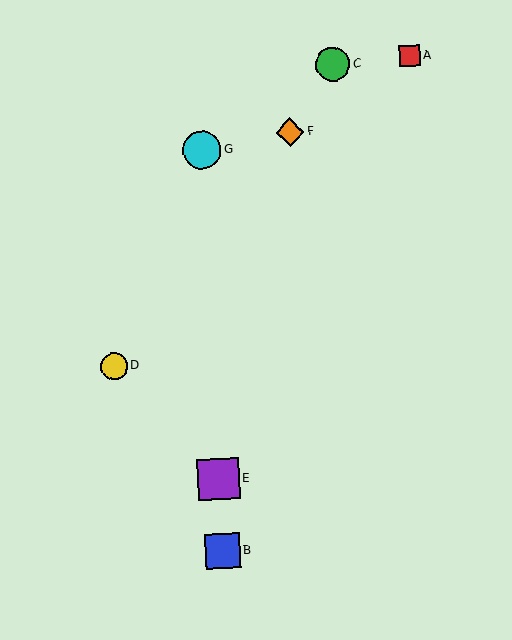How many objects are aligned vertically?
3 objects (B, E, G) are aligned vertically.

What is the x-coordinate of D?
Object D is at x≈114.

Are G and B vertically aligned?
Yes, both are at x≈202.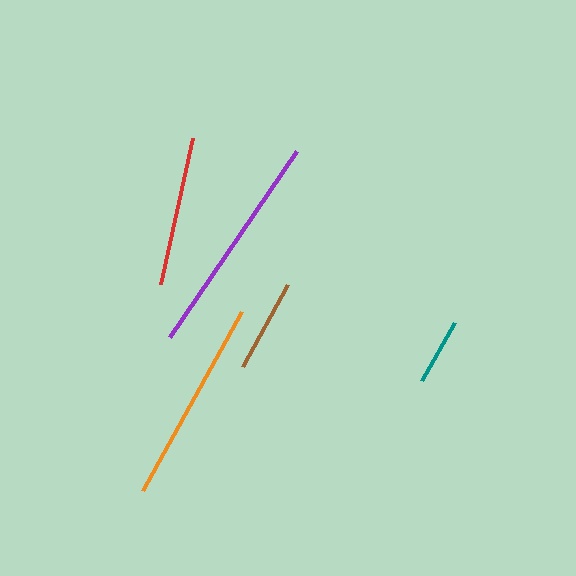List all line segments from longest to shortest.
From longest to shortest: purple, orange, red, brown, teal.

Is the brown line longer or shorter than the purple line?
The purple line is longer than the brown line.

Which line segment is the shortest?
The teal line is the shortest at approximately 66 pixels.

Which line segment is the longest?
The purple line is the longest at approximately 225 pixels.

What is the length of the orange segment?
The orange segment is approximately 205 pixels long.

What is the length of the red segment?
The red segment is approximately 149 pixels long.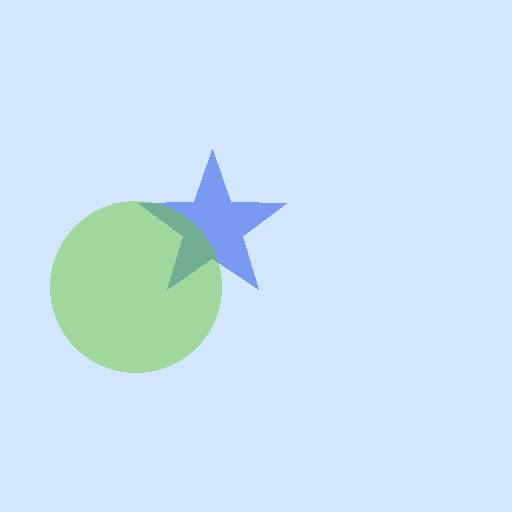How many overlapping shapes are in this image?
There are 2 overlapping shapes in the image.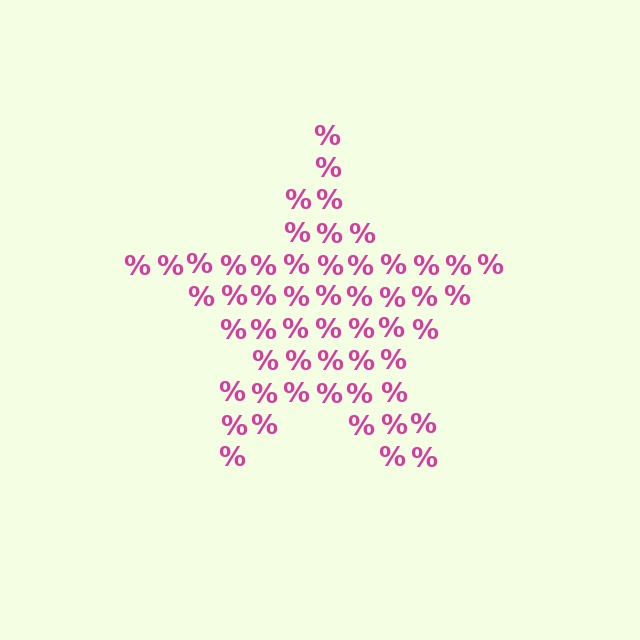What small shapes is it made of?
It is made of small percent signs.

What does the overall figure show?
The overall figure shows a star.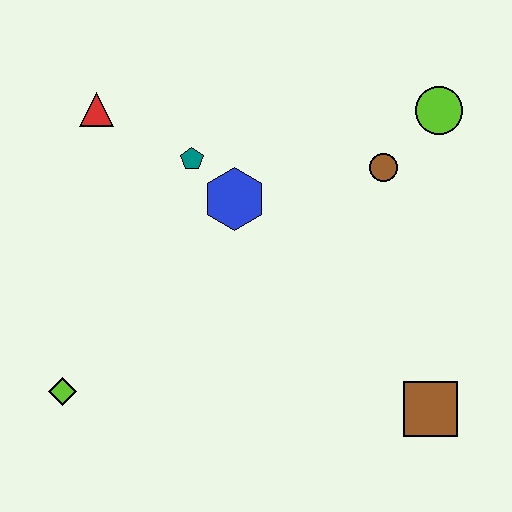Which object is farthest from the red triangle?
The brown square is farthest from the red triangle.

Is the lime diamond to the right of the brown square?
No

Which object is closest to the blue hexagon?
The teal pentagon is closest to the blue hexagon.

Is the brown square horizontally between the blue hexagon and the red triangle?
No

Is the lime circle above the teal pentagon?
Yes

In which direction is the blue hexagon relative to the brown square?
The blue hexagon is above the brown square.